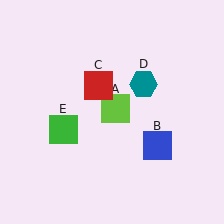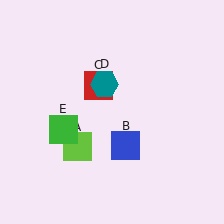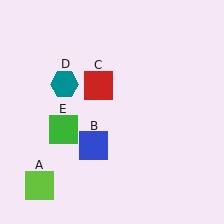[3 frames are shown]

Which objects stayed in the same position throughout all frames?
Red square (object C) and green square (object E) remained stationary.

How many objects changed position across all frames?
3 objects changed position: lime square (object A), blue square (object B), teal hexagon (object D).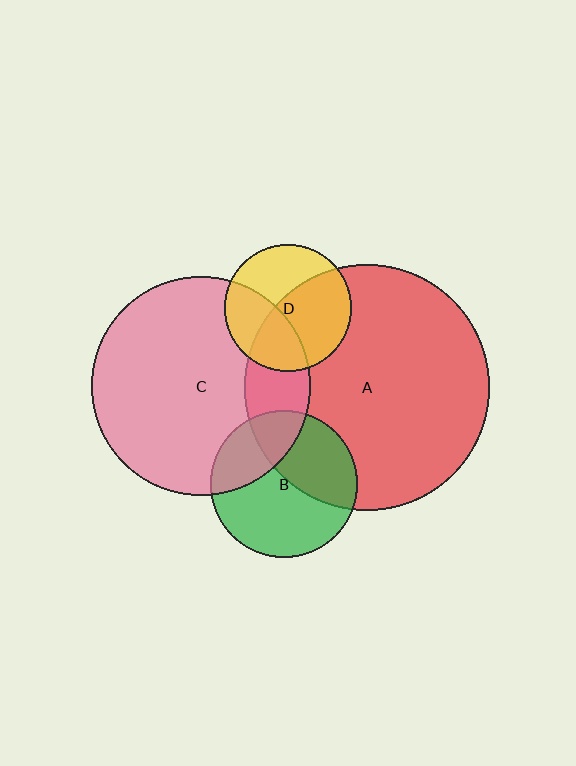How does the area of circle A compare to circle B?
Approximately 2.8 times.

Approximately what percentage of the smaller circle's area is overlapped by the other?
Approximately 20%.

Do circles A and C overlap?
Yes.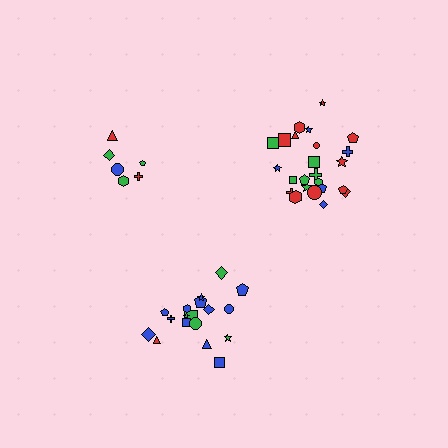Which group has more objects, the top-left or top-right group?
The top-right group.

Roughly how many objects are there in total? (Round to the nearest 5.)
Roughly 50 objects in total.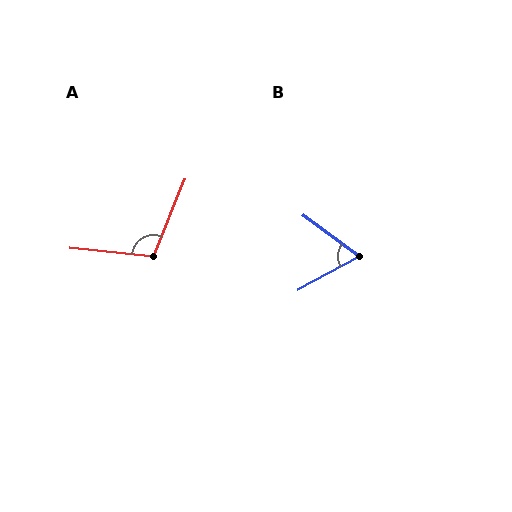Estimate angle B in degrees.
Approximately 65 degrees.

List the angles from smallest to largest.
B (65°), A (107°).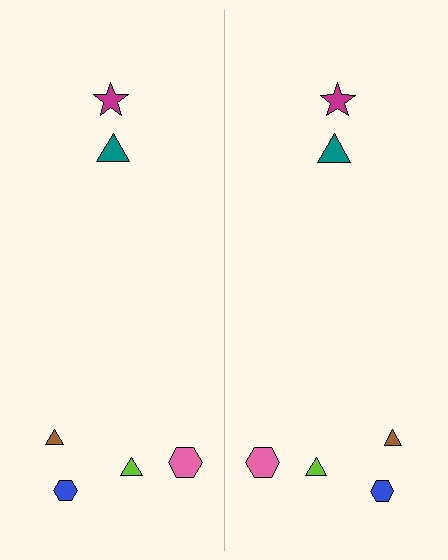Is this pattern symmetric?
Yes, this pattern has bilateral (reflection) symmetry.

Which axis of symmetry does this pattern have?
The pattern has a vertical axis of symmetry running through the center of the image.